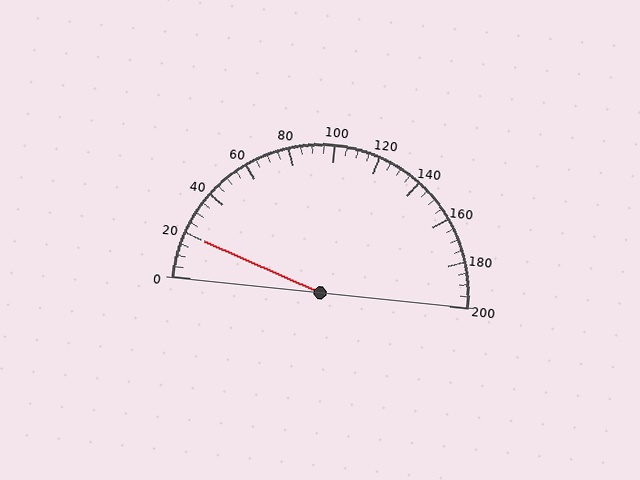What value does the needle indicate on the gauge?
The needle indicates approximately 20.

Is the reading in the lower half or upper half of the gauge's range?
The reading is in the lower half of the range (0 to 200).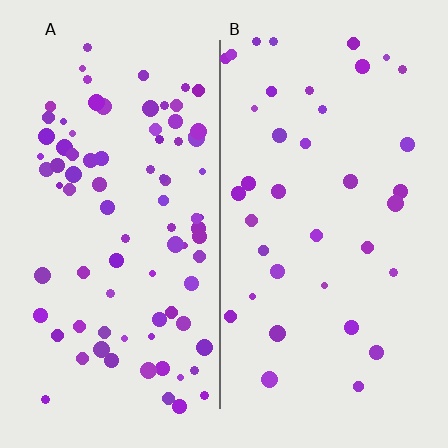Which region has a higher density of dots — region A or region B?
A (the left).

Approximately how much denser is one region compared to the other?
Approximately 2.2× — region A over region B.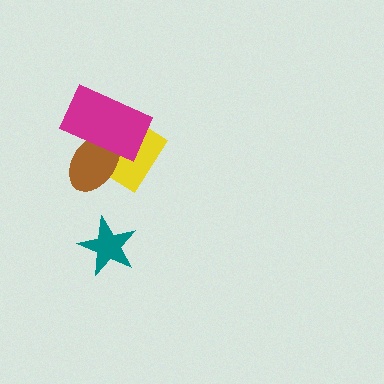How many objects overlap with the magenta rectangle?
2 objects overlap with the magenta rectangle.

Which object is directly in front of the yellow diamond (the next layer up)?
The brown ellipse is directly in front of the yellow diamond.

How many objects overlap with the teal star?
0 objects overlap with the teal star.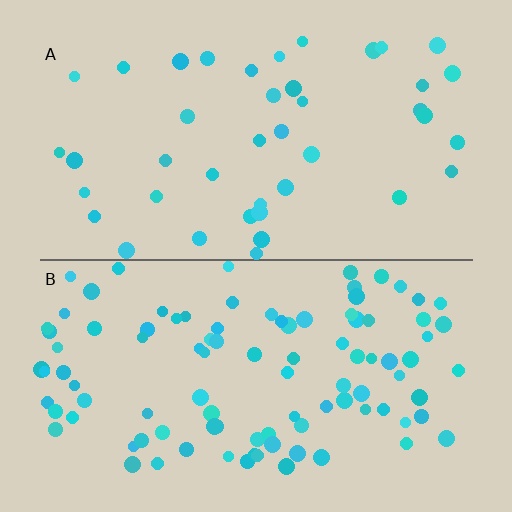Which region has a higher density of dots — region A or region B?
B (the bottom).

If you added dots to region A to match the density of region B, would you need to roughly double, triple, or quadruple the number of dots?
Approximately double.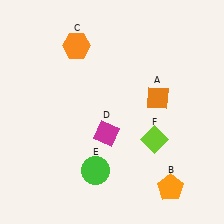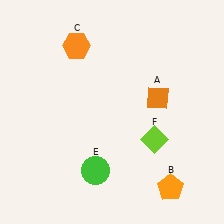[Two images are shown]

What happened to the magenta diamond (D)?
The magenta diamond (D) was removed in Image 2. It was in the bottom-left area of Image 1.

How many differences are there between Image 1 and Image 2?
There is 1 difference between the two images.